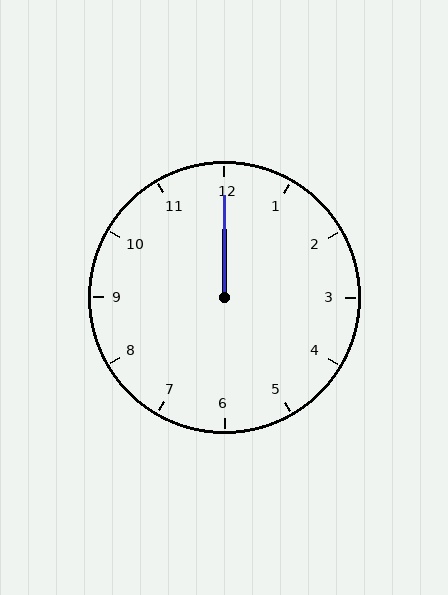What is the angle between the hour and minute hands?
Approximately 0 degrees.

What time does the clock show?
12:00.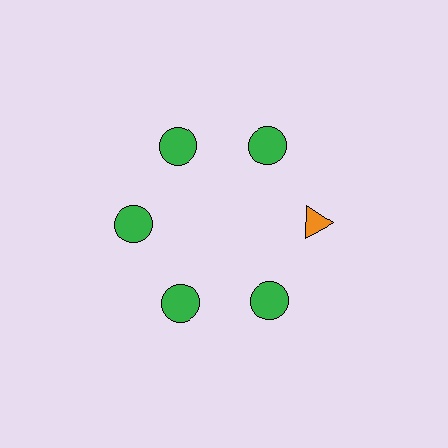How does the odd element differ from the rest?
It differs in both color (orange instead of green) and shape (triangle instead of circle).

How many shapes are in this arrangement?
There are 6 shapes arranged in a ring pattern.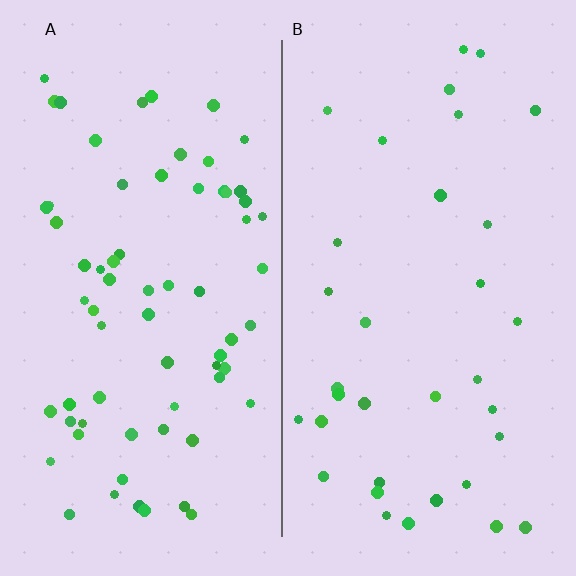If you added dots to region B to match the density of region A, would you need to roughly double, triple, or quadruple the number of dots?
Approximately double.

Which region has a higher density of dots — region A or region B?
A (the left).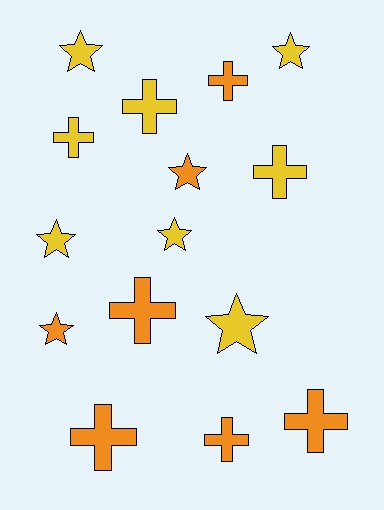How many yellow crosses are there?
There are 3 yellow crosses.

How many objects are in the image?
There are 15 objects.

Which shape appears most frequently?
Cross, with 8 objects.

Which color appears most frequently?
Yellow, with 8 objects.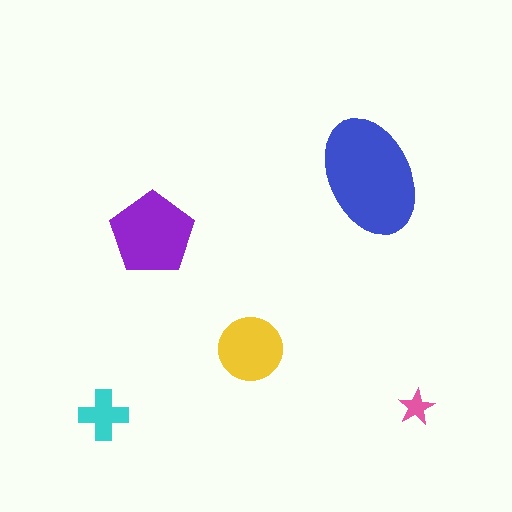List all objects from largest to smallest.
The blue ellipse, the purple pentagon, the yellow circle, the cyan cross, the pink star.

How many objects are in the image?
There are 5 objects in the image.